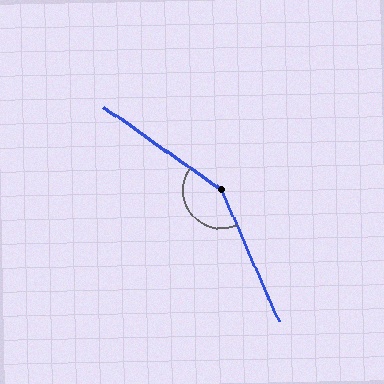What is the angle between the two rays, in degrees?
Approximately 148 degrees.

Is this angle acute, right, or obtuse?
It is obtuse.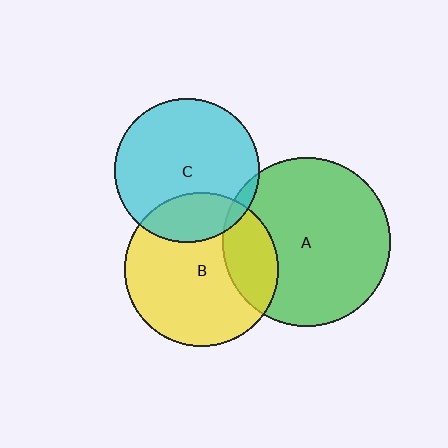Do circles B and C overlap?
Yes.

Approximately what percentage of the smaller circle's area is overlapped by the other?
Approximately 25%.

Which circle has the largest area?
Circle A (green).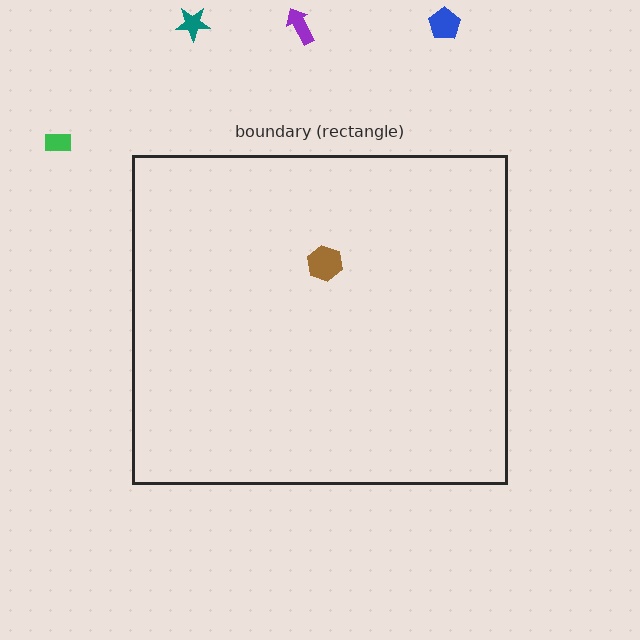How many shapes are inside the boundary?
1 inside, 4 outside.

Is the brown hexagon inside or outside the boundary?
Inside.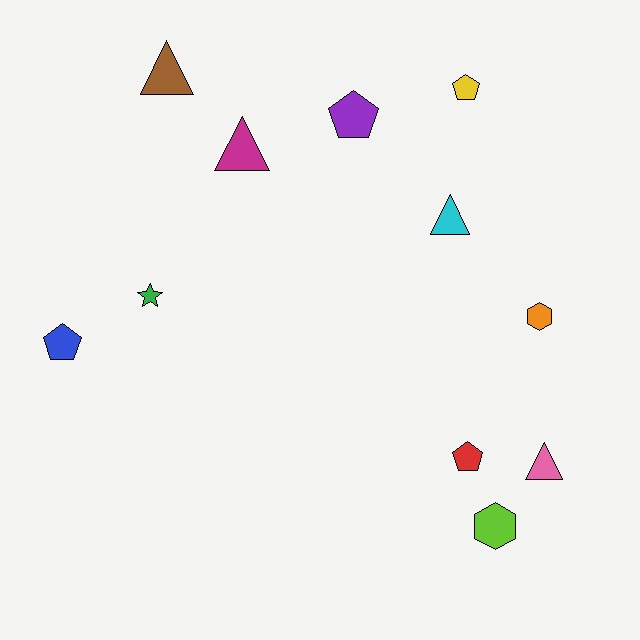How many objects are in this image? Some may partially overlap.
There are 11 objects.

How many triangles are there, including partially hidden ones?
There are 4 triangles.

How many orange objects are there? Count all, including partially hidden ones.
There is 1 orange object.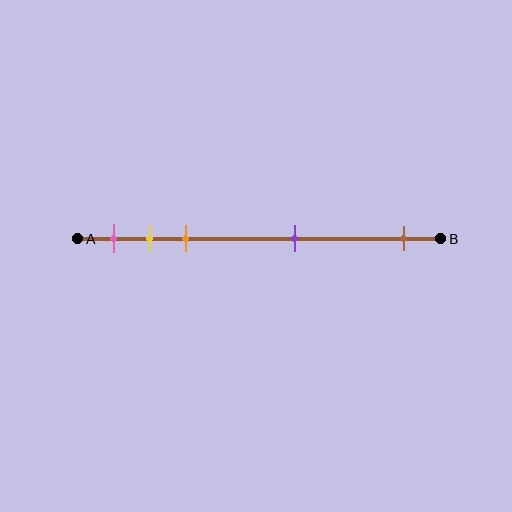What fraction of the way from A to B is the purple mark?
The purple mark is approximately 60% (0.6) of the way from A to B.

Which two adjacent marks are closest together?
The yellow and orange marks are the closest adjacent pair.